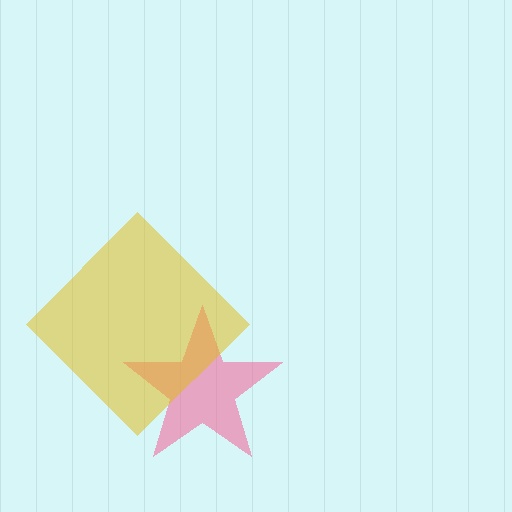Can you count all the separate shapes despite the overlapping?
Yes, there are 2 separate shapes.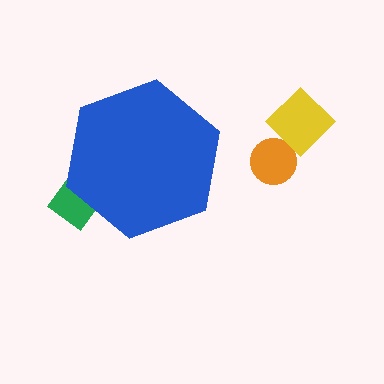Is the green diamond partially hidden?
Yes, the green diamond is partially hidden behind the blue hexagon.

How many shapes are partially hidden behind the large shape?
1 shape is partially hidden.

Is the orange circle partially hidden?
No, the orange circle is fully visible.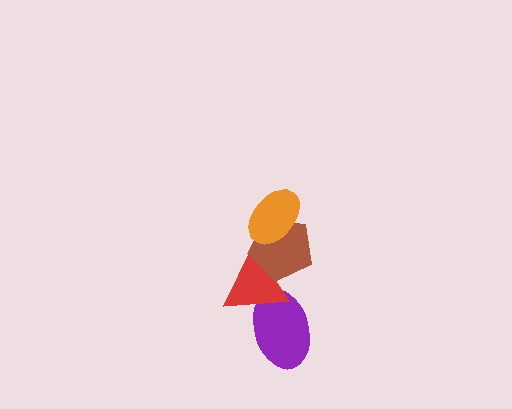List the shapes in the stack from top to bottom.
From top to bottom: the orange ellipse, the brown pentagon, the red triangle, the purple ellipse.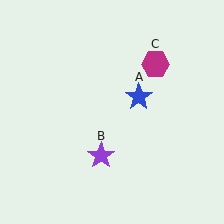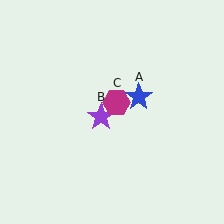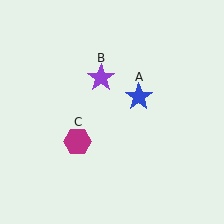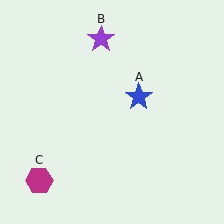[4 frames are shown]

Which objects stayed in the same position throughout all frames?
Blue star (object A) remained stationary.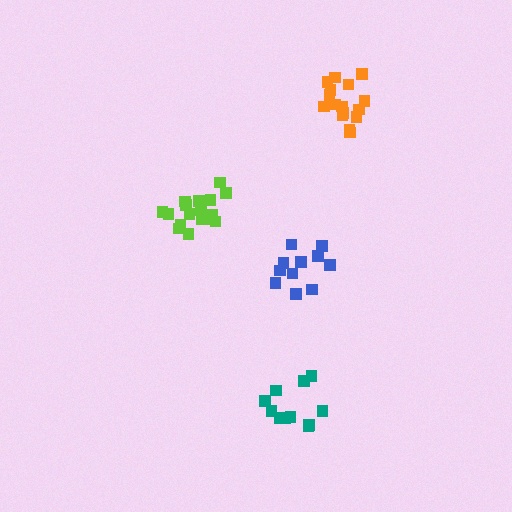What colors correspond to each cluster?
The clusters are colored: orange, teal, lime, blue.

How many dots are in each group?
Group 1: 16 dots, Group 2: 11 dots, Group 3: 17 dots, Group 4: 11 dots (55 total).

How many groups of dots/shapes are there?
There are 4 groups.